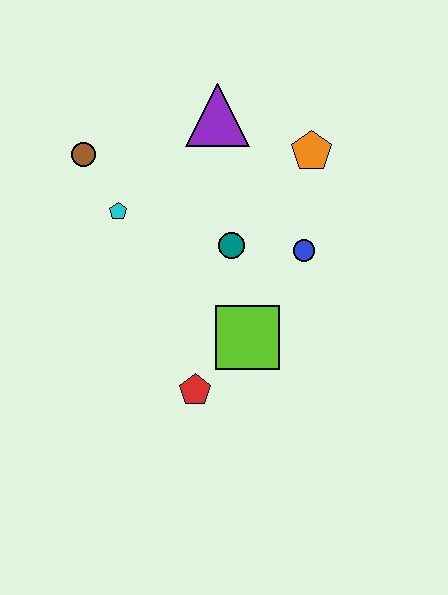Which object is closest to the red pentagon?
The lime square is closest to the red pentagon.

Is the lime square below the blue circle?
Yes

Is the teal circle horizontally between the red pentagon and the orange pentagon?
Yes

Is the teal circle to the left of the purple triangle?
No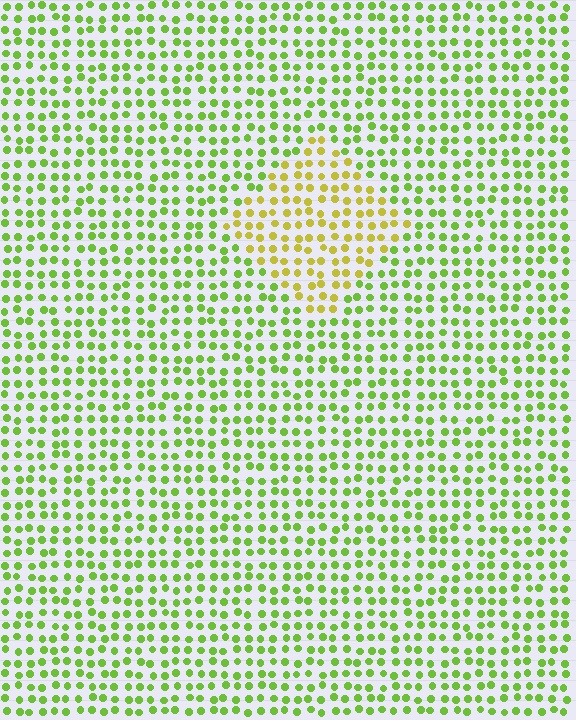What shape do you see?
I see a diamond.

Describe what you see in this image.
The image is filled with small lime elements in a uniform arrangement. A diamond-shaped region is visible where the elements are tinted to a slightly different hue, forming a subtle color boundary.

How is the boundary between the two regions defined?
The boundary is defined purely by a slight shift in hue (about 38 degrees). Spacing, size, and orientation are identical on both sides.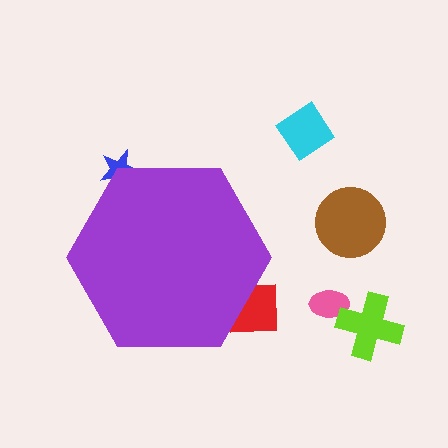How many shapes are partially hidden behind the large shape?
2 shapes are partially hidden.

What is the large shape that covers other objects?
A purple hexagon.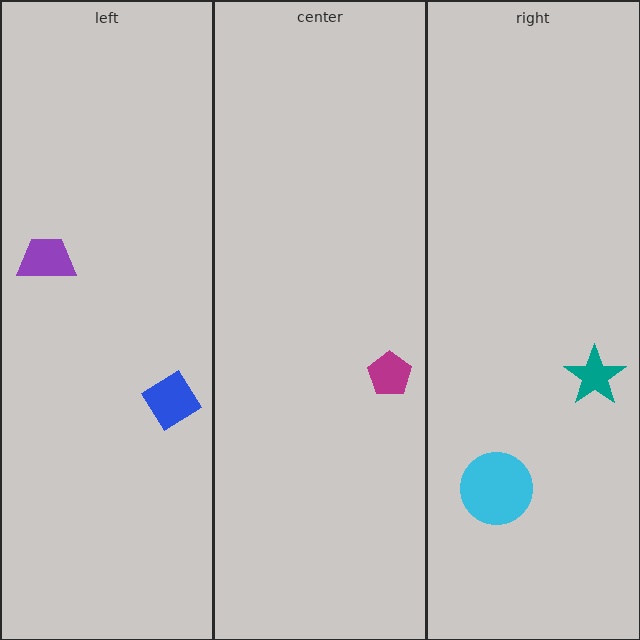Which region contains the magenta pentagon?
The center region.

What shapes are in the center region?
The magenta pentagon.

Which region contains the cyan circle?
The right region.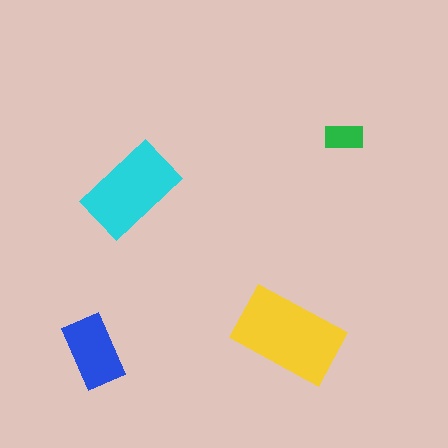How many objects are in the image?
There are 4 objects in the image.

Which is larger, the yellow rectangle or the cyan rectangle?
The yellow one.